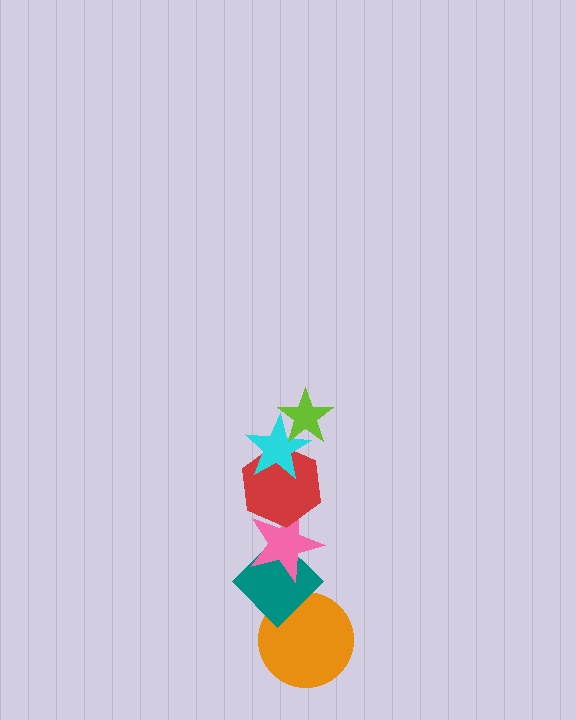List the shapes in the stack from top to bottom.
From top to bottom: the lime star, the cyan star, the red hexagon, the pink star, the teal diamond, the orange circle.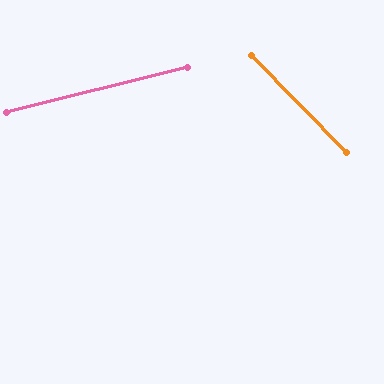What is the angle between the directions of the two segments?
Approximately 59 degrees.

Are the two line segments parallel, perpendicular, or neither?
Neither parallel nor perpendicular — they differ by about 59°.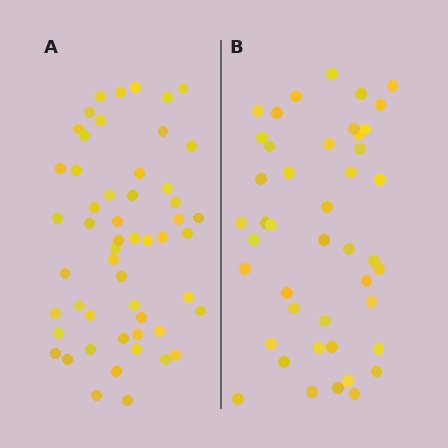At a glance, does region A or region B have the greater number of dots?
Region A (the left region) has more dots.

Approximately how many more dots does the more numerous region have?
Region A has roughly 8 or so more dots than region B.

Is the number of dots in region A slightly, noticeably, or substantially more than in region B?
Region A has only slightly more — the two regions are fairly close. The ratio is roughly 1.2 to 1.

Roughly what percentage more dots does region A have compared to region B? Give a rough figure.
About 20% more.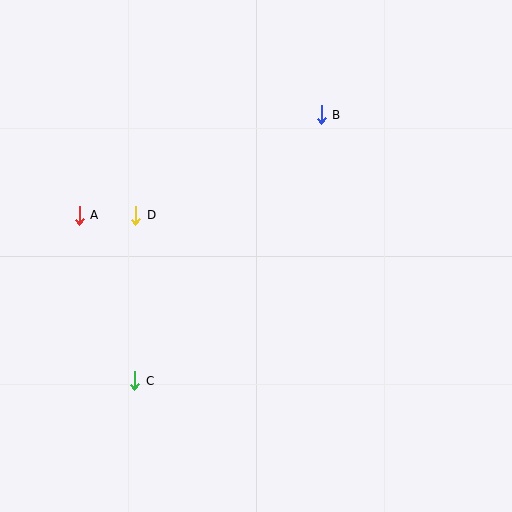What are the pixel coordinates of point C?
Point C is at (135, 381).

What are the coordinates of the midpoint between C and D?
The midpoint between C and D is at (135, 298).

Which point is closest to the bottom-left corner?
Point C is closest to the bottom-left corner.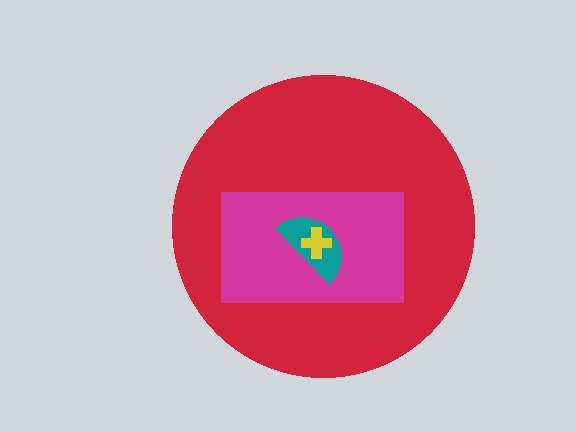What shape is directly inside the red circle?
The magenta rectangle.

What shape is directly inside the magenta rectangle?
The teal semicircle.